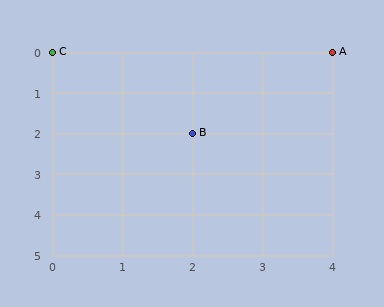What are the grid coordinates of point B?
Point B is at grid coordinates (2, 2).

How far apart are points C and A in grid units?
Points C and A are 4 columns apart.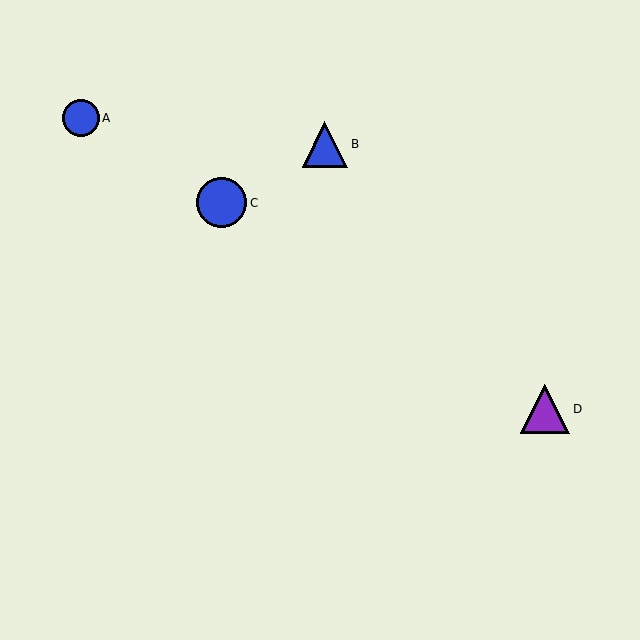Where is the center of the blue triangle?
The center of the blue triangle is at (325, 144).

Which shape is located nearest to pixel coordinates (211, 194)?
The blue circle (labeled C) at (222, 203) is nearest to that location.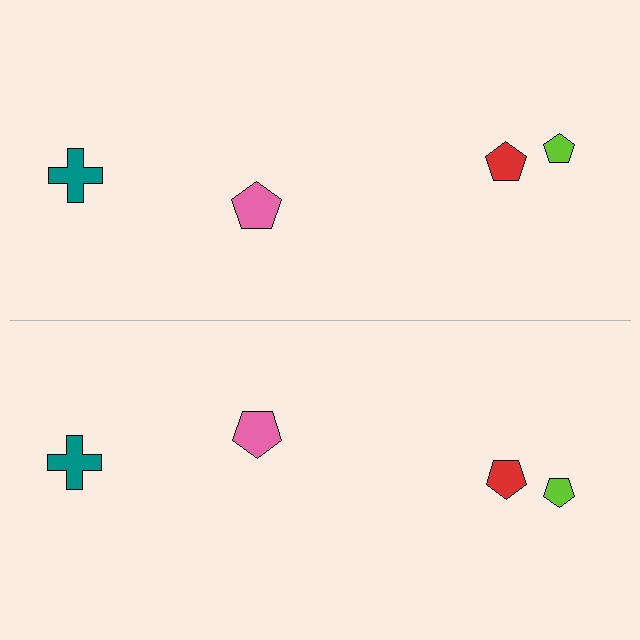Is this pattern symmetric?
Yes, this pattern has bilateral (reflection) symmetry.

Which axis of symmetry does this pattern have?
The pattern has a horizontal axis of symmetry running through the center of the image.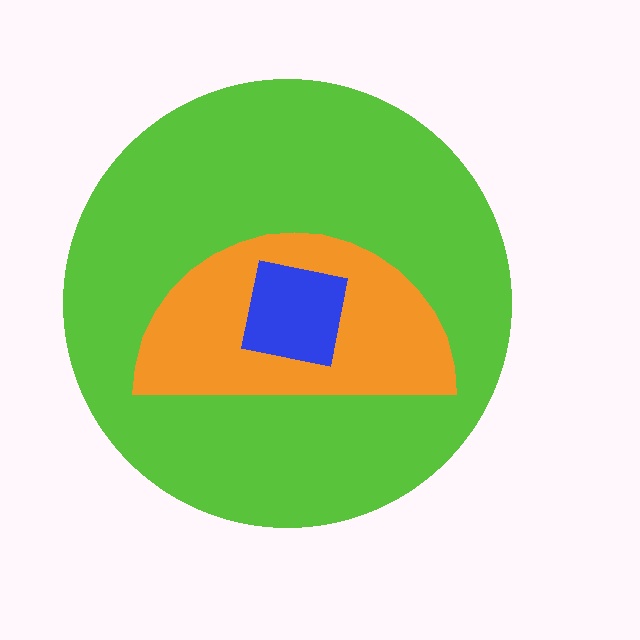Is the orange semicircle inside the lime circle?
Yes.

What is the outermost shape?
The lime circle.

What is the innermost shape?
The blue square.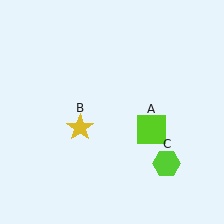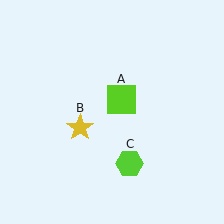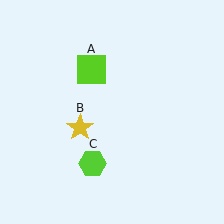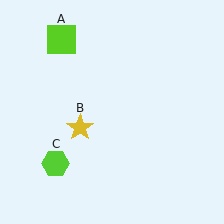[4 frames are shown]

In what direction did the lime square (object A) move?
The lime square (object A) moved up and to the left.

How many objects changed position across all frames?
2 objects changed position: lime square (object A), lime hexagon (object C).